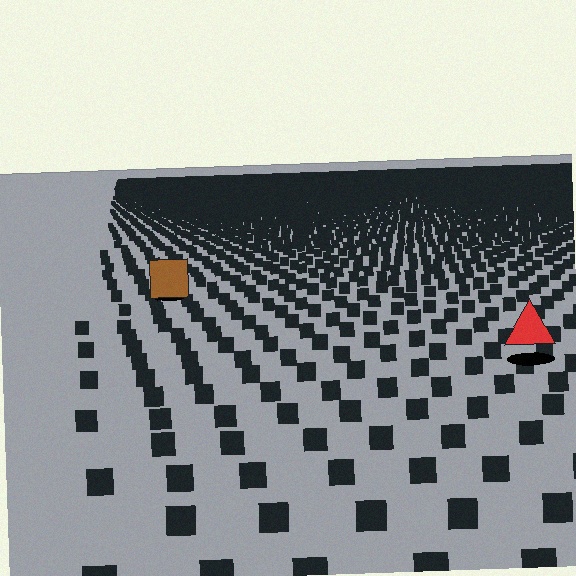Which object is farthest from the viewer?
The brown square is farthest from the viewer. It appears smaller and the ground texture around it is denser.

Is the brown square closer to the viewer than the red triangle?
No. The red triangle is closer — you can tell from the texture gradient: the ground texture is coarser near it.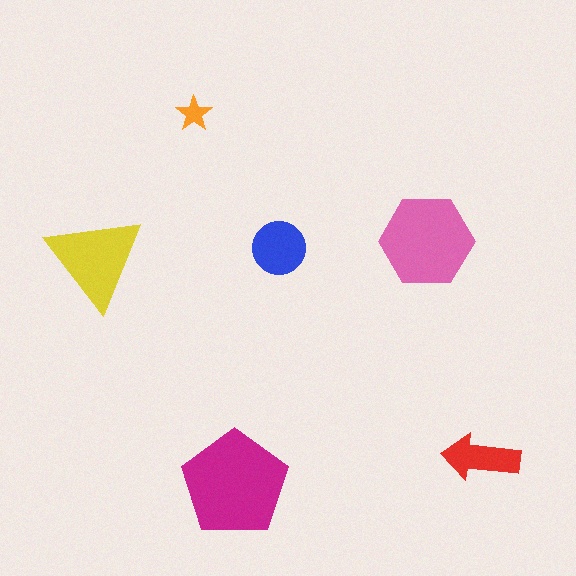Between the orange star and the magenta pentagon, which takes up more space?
The magenta pentagon.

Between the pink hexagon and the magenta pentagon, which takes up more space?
The magenta pentagon.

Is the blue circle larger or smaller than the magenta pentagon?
Smaller.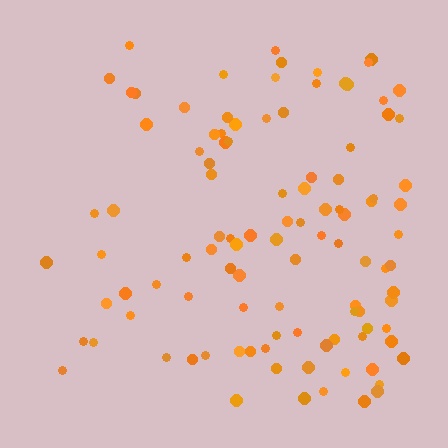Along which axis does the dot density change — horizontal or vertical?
Horizontal.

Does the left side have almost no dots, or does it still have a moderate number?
Still a moderate number, just noticeably fewer than the right.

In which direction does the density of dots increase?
From left to right, with the right side densest.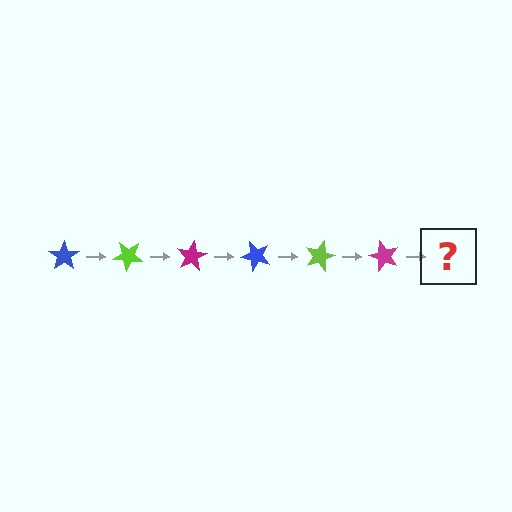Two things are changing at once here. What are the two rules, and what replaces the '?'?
The two rules are that it rotates 40 degrees each step and the color cycles through blue, lime, and magenta. The '?' should be a blue star, rotated 240 degrees from the start.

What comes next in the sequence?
The next element should be a blue star, rotated 240 degrees from the start.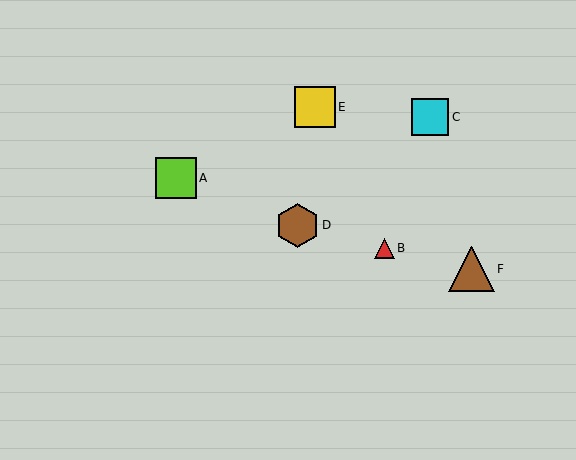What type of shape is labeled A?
Shape A is a lime square.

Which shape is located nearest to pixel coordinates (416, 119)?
The cyan square (labeled C) at (430, 117) is nearest to that location.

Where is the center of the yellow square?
The center of the yellow square is at (315, 107).